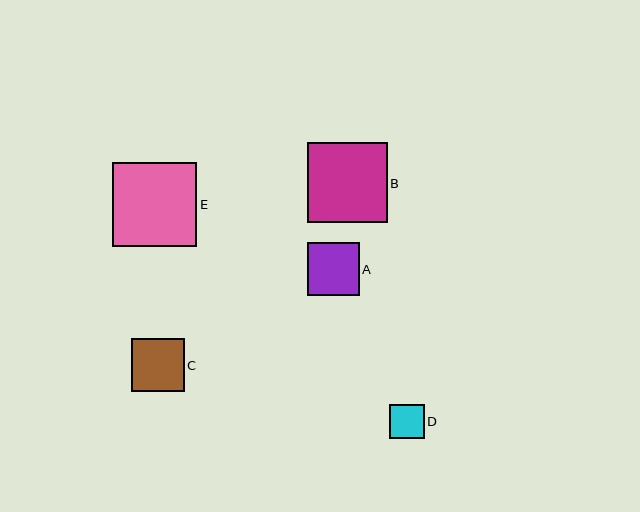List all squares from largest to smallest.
From largest to smallest: E, B, C, A, D.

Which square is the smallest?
Square D is the smallest with a size of approximately 35 pixels.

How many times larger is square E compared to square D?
Square E is approximately 2.4 times the size of square D.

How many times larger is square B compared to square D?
Square B is approximately 2.3 times the size of square D.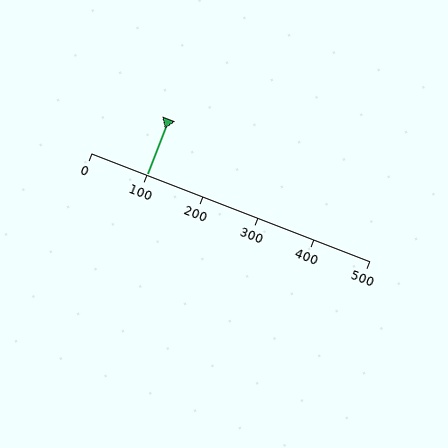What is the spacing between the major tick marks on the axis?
The major ticks are spaced 100 apart.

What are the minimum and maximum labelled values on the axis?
The axis runs from 0 to 500.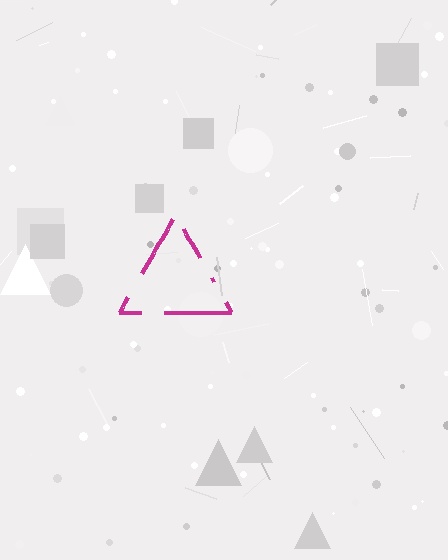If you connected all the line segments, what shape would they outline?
They would outline a triangle.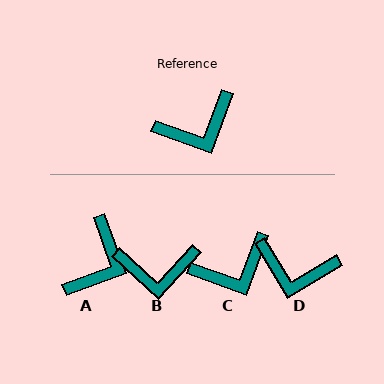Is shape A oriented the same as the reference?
No, it is off by about 40 degrees.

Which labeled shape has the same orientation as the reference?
C.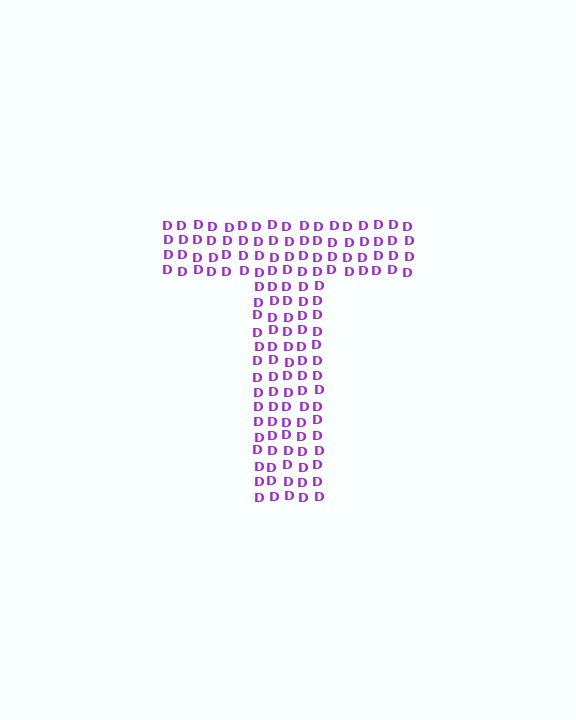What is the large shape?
The large shape is the letter T.